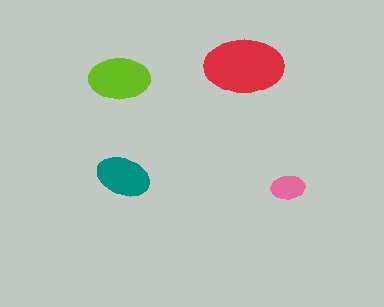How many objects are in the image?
There are 4 objects in the image.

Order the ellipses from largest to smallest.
the red one, the lime one, the teal one, the pink one.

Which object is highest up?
The red ellipse is topmost.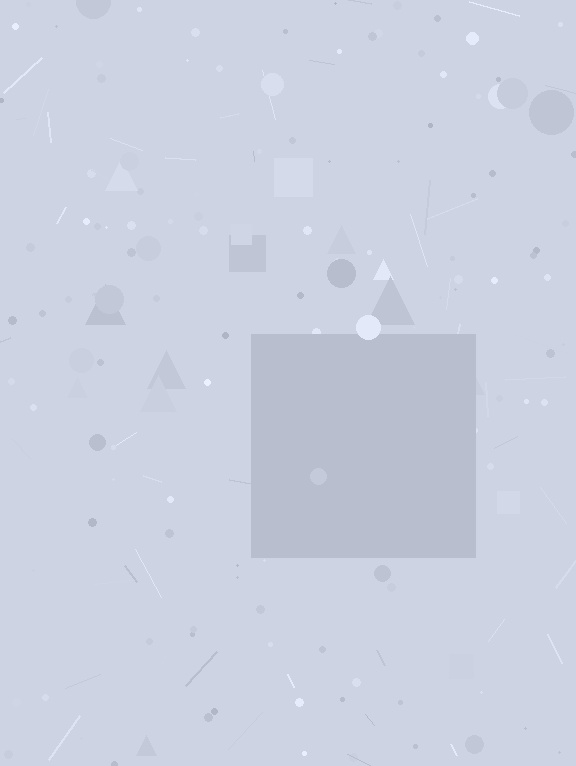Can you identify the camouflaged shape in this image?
The camouflaged shape is a square.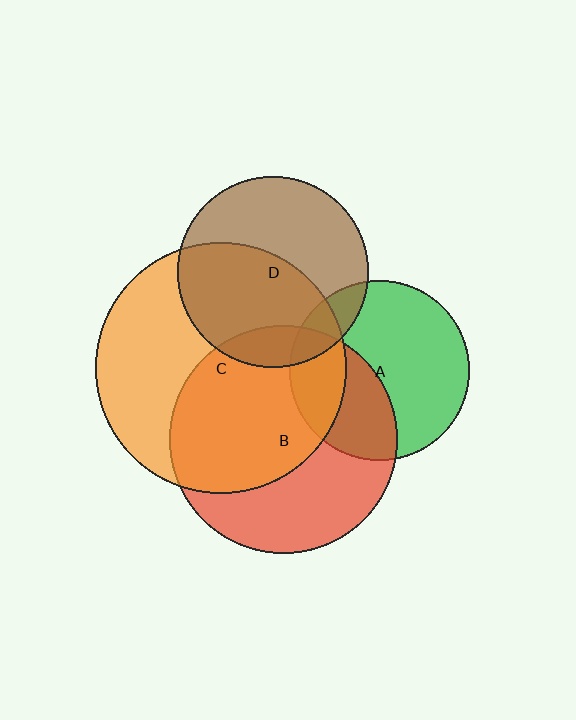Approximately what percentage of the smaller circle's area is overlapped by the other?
Approximately 20%.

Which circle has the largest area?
Circle C (orange).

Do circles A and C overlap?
Yes.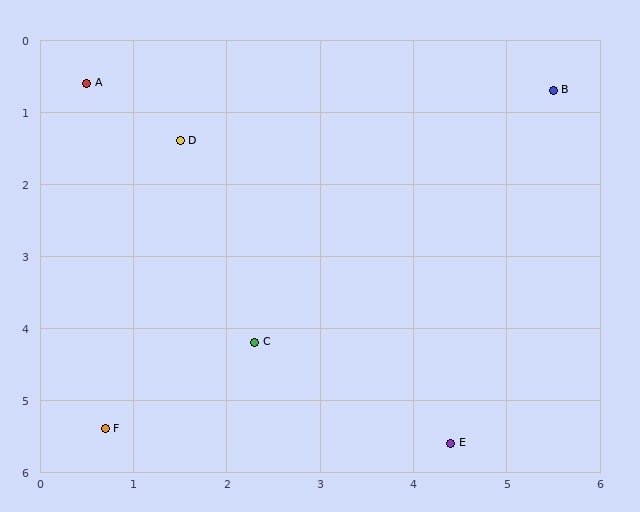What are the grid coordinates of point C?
Point C is at approximately (2.3, 4.2).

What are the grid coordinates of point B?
Point B is at approximately (5.5, 0.7).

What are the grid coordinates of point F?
Point F is at approximately (0.7, 5.4).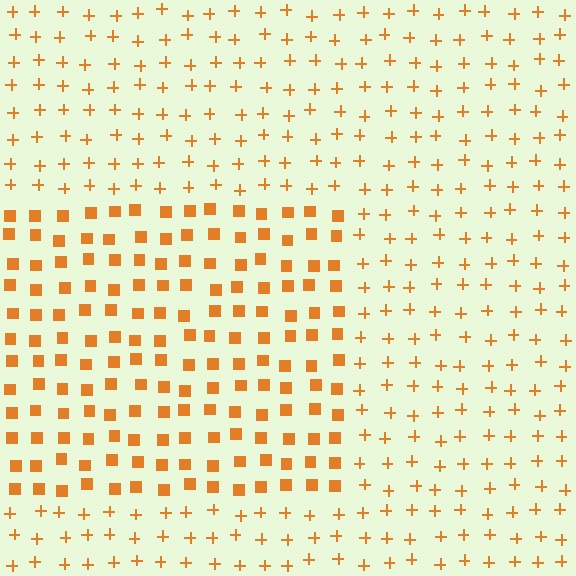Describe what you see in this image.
The image is filled with small orange elements arranged in a uniform grid. A rectangle-shaped region contains squares, while the surrounding area contains plus signs. The boundary is defined purely by the change in element shape.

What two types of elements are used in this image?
The image uses squares inside the rectangle region and plus signs outside it.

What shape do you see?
I see a rectangle.